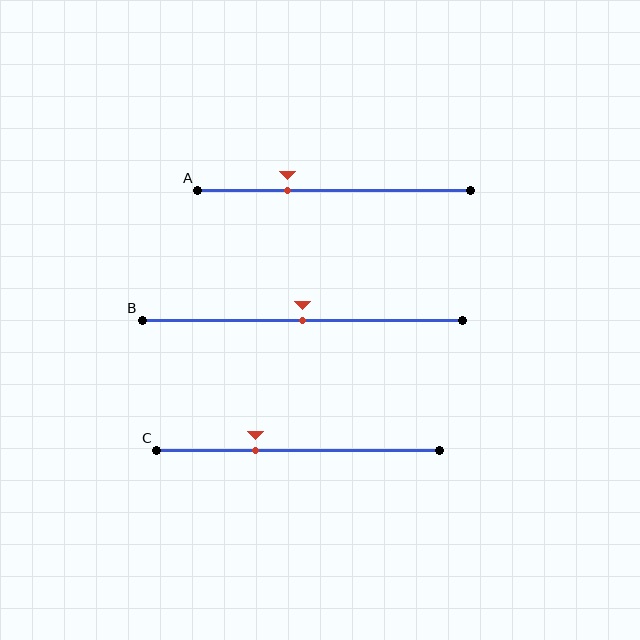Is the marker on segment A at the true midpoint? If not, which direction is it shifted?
No, the marker on segment A is shifted to the left by about 17% of the segment length.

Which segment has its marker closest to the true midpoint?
Segment B has its marker closest to the true midpoint.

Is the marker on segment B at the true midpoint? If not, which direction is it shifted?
Yes, the marker on segment B is at the true midpoint.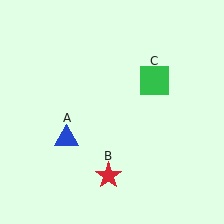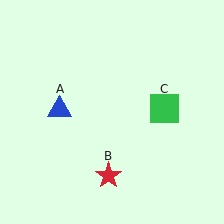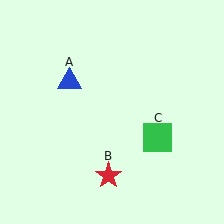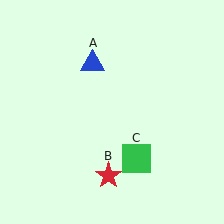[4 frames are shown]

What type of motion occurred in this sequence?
The blue triangle (object A), green square (object C) rotated clockwise around the center of the scene.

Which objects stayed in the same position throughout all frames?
Red star (object B) remained stationary.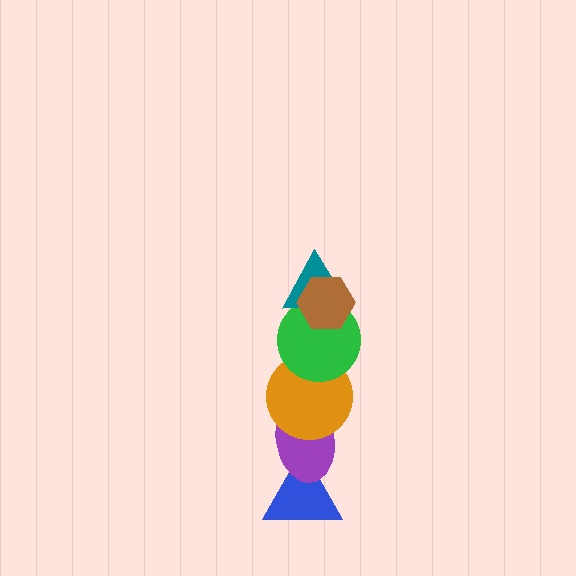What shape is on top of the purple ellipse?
The orange circle is on top of the purple ellipse.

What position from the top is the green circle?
The green circle is 3rd from the top.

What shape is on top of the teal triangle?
The brown hexagon is on top of the teal triangle.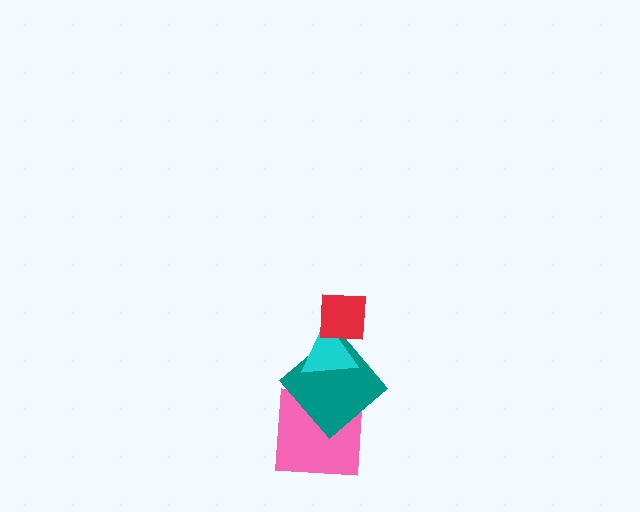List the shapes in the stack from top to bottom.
From top to bottom: the red square, the cyan triangle, the teal diamond, the pink square.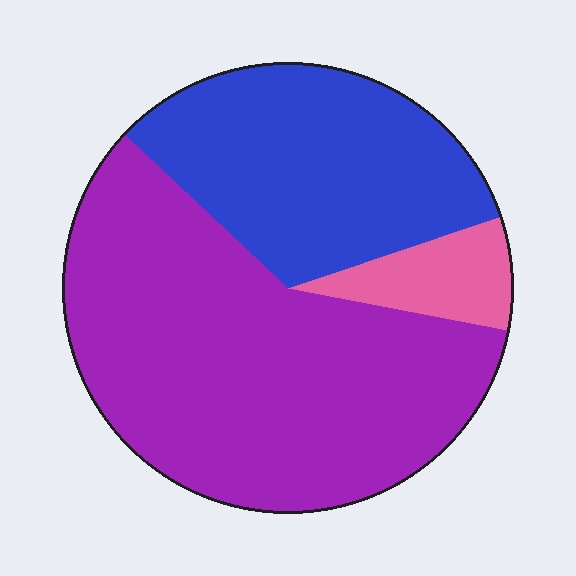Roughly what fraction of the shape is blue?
Blue takes up between a quarter and a half of the shape.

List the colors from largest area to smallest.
From largest to smallest: purple, blue, pink.